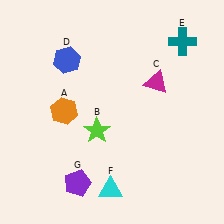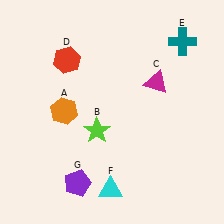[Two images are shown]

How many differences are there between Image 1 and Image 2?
There is 1 difference between the two images.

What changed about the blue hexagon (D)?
In Image 1, D is blue. In Image 2, it changed to red.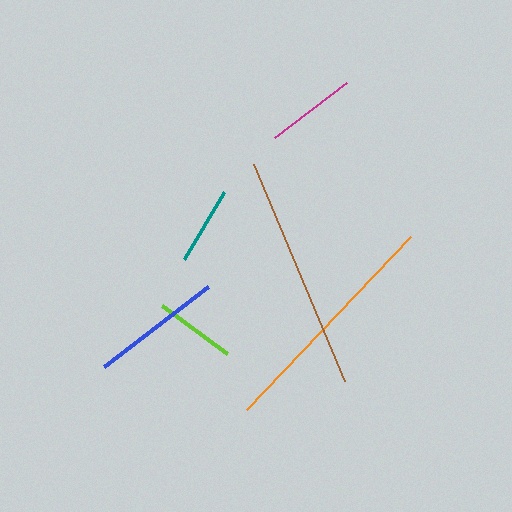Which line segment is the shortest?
The teal line is the shortest at approximately 78 pixels.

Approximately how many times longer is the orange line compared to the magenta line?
The orange line is approximately 2.6 times the length of the magenta line.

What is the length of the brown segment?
The brown segment is approximately 236 pixels long.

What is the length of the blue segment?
The blue segment is approximately 132 pixels long.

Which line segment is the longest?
The orange line is the longest at approximately 239 pixels.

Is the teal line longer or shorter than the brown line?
The brown line is longer than the teal line.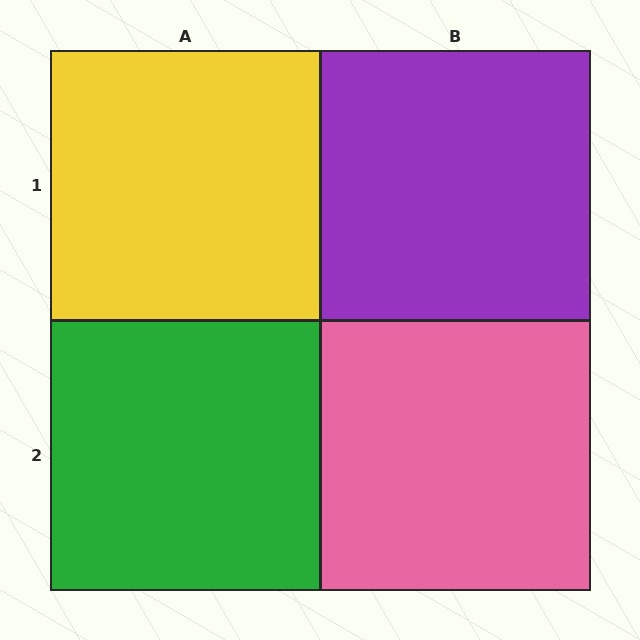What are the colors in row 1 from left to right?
Yellow, purple.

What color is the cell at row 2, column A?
Green.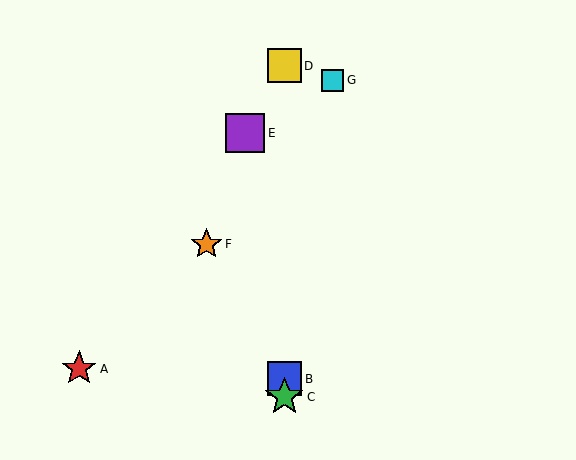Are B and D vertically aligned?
Yes, both are at x≈284.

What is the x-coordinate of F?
Object F is at x≈207.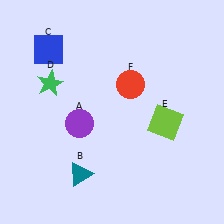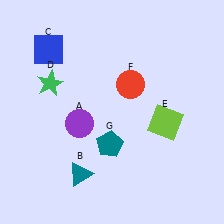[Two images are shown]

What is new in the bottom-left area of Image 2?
A teal pentagon (G) was added in the bottom-left area of Image 2.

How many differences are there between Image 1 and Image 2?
There is 1 difference between the two images.